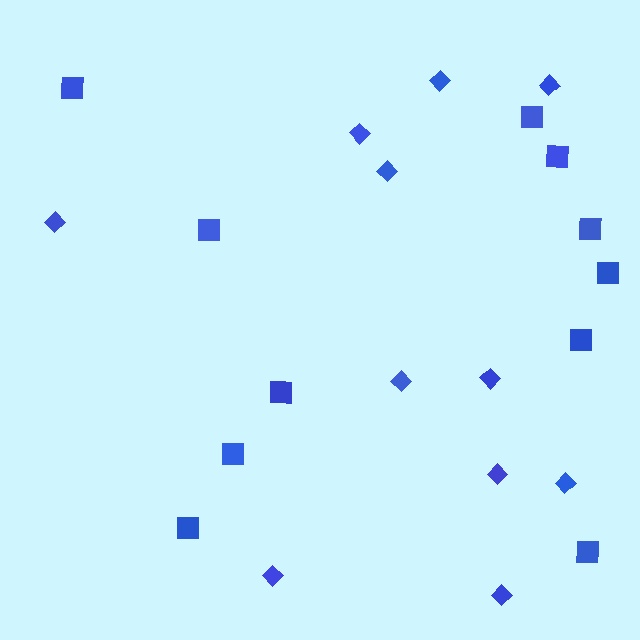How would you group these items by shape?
There are 2 groups: one group of squares (11) and one group of diamonds (11).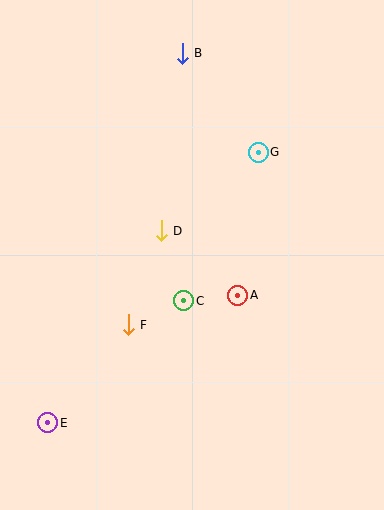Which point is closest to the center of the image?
Point D at (161, 231) is closest to the center.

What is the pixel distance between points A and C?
The distance between A and C is 54 pixels.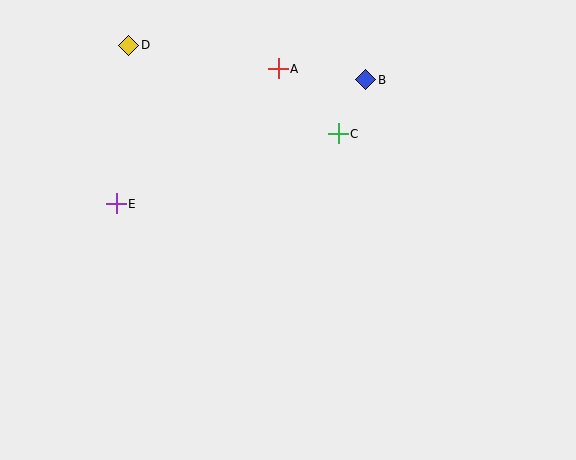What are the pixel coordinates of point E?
Point E is at (116, 204).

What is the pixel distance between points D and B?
The distance between D and B is 239 pixels.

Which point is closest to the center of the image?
Point C at (338, 134) is closest to the center.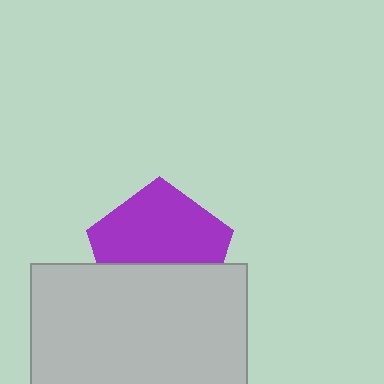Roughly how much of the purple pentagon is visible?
About half of it is visible (roughly 59%).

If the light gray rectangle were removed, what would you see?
You would see the complete purple pentagon.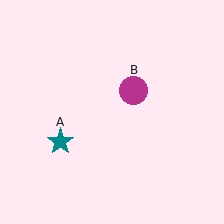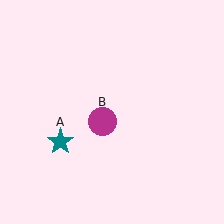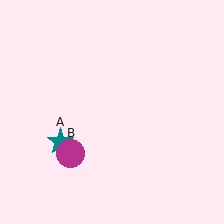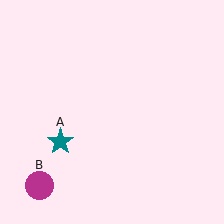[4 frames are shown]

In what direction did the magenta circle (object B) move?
The magenta circle (object B) moved down and to the left.